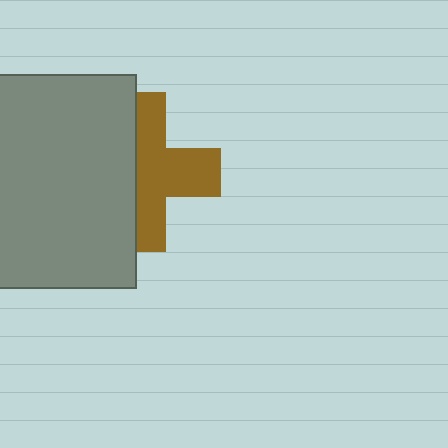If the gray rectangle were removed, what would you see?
You would see the complete brown cross.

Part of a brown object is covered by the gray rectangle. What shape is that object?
It is a cross.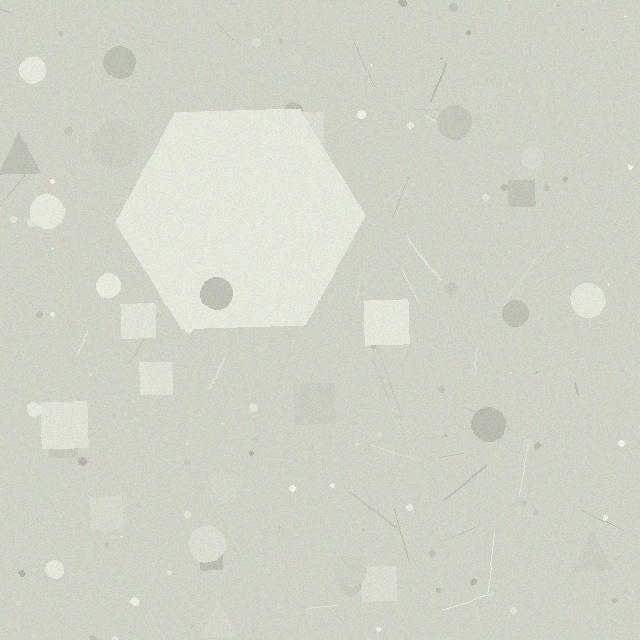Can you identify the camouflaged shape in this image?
The camouflaged shape is a hexagon.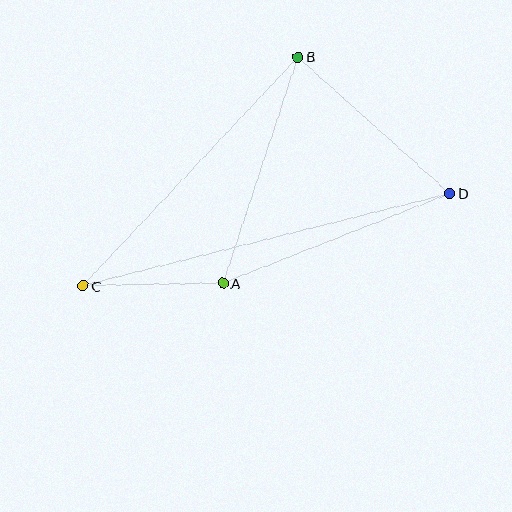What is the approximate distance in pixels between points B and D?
The distance between B and D is approximately 204 pixels.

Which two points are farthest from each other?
Points C and D are farthest from each other.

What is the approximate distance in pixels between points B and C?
The distance between B and C is approximately 314 pixels.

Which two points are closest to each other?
Points A and C are closest to each other.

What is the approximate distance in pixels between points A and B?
The distance between A and B is approximately 238 pixels.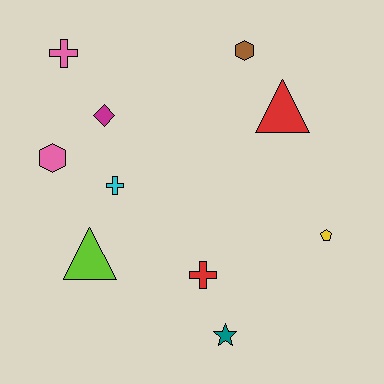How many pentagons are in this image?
There is 1 pentagon.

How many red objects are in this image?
There are 2 red objects.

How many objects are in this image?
There are 10 objects.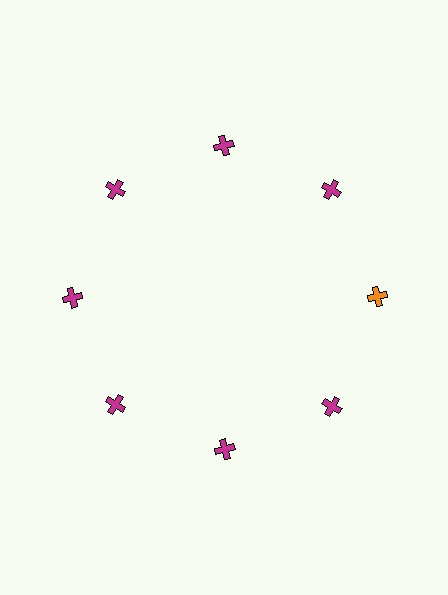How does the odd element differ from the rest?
It has a different color: orange instead of magenta.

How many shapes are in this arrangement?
There are 8 shapes arranged in a ring pattern.